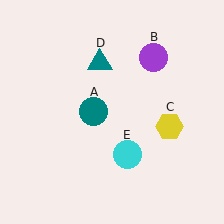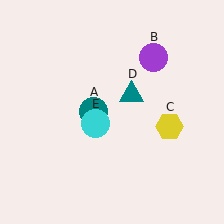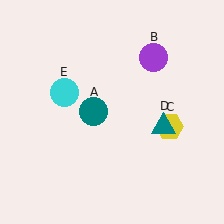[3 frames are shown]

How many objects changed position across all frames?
2 objects changed position: teal triangle (object D), cyan circle (object E).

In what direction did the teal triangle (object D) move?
The teal triangle (object D) moved down and to the right.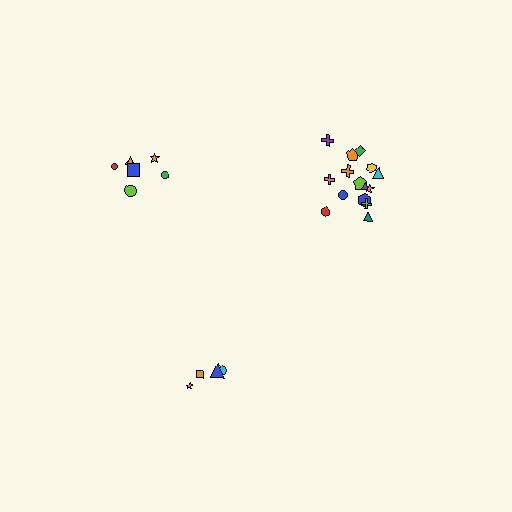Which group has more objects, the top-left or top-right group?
The top-right group.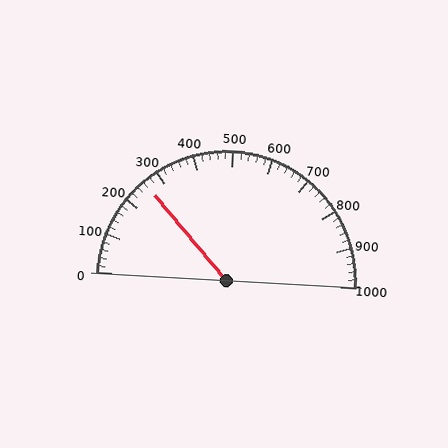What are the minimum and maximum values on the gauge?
The gauge ranges from 0 to 1000.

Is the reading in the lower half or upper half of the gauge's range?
The reading is in the lower half of the range (0 to 1000).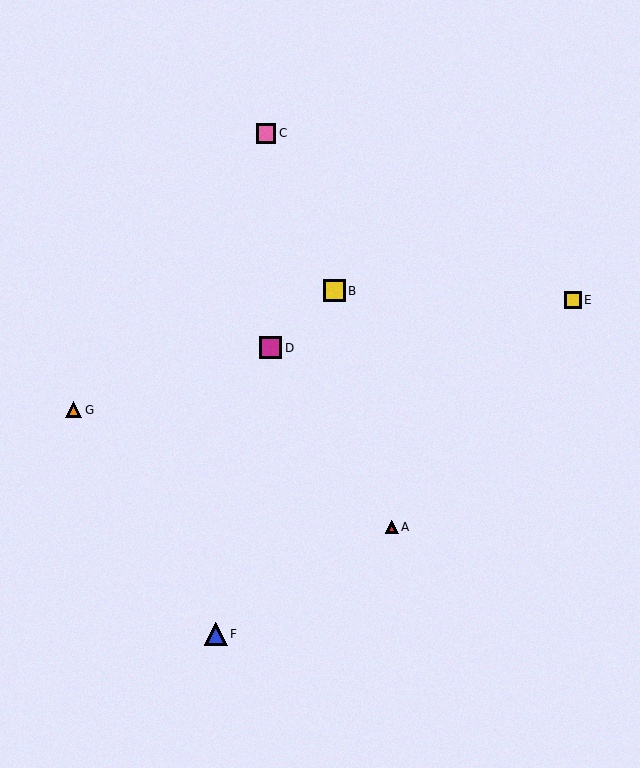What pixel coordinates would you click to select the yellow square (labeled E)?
Click at (573, 300) to select the yellow square E.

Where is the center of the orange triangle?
The center of the orange triangle is at (74, 410).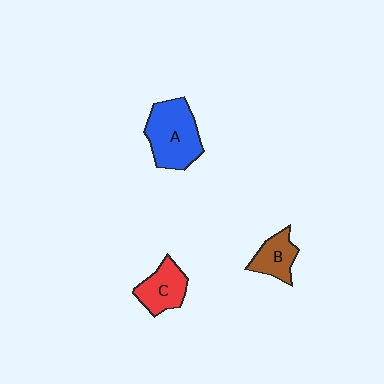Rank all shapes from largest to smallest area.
From largest to smallest: A (blue), C (red), B (brown).